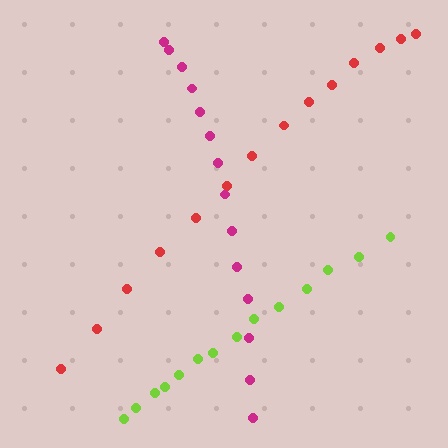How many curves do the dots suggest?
There are 3 distinct paths.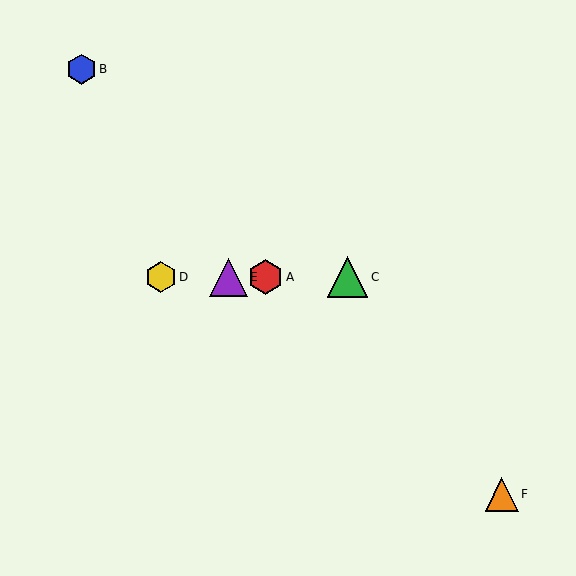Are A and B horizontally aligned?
No, A is at y≈277 and B is at y≈69.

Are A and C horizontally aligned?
Yes, both are at y≈277.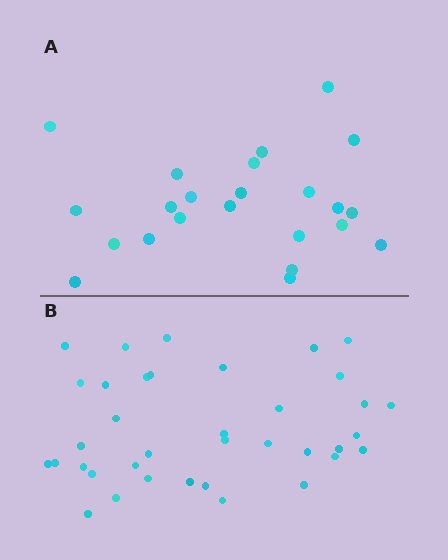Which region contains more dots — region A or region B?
Region B (the bottom region) has more dots.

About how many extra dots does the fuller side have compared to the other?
Region B has approximately 15 more dots than region A.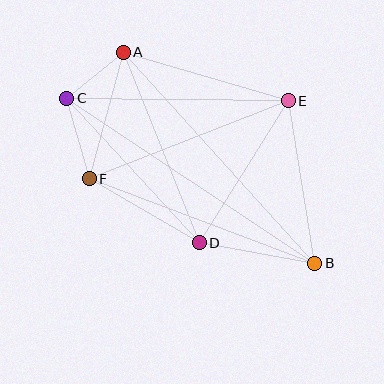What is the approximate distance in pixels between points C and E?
The distance between C and E is approximately 222 pixels.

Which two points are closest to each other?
Points A and C are closest to each other.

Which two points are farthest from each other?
Points B and C are farthest from each other.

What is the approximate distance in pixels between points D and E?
The distance between D and E is approximately 168 pixels.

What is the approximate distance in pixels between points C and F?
The distance between C and F is approximately 84 pixels.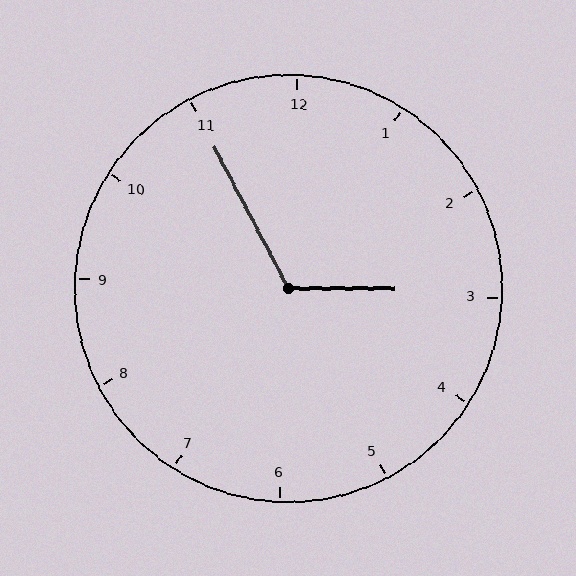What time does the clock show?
2:55.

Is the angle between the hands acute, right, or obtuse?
It is obtuse.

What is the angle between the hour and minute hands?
Approximately 118 degrees.